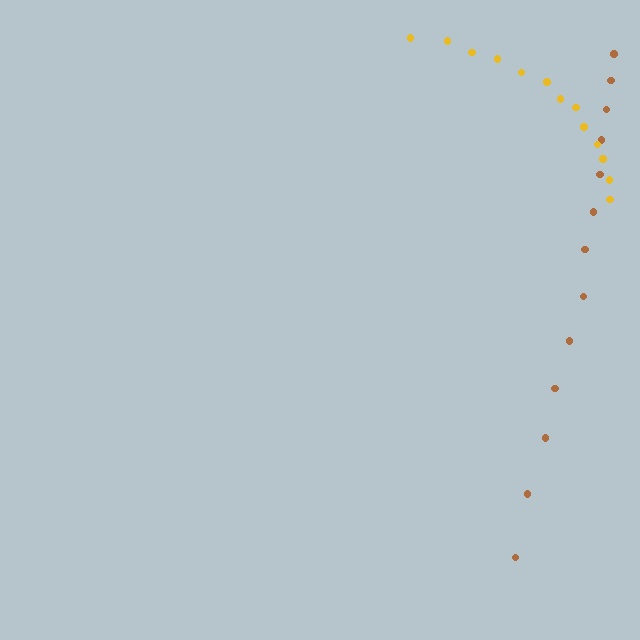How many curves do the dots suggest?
There are 2 distinct paths.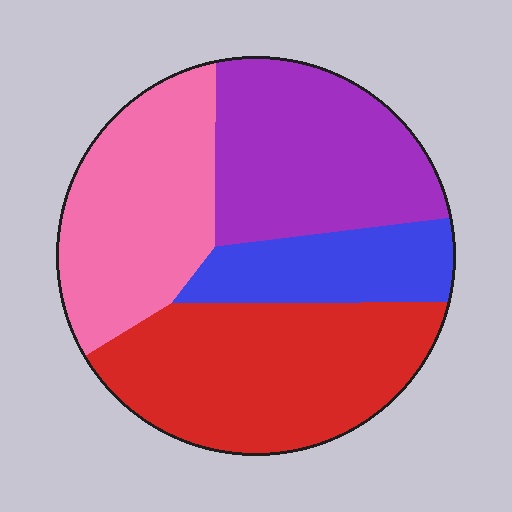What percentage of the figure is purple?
Purple takes up about one quarter (1/4) of the figure.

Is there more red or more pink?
Red.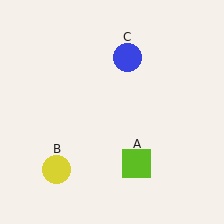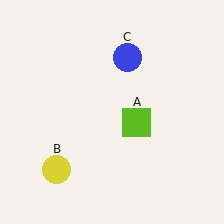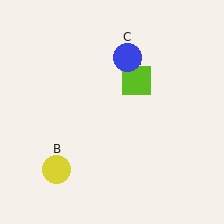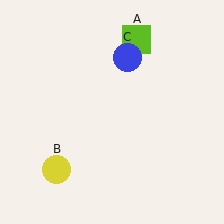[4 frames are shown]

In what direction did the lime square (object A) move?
The lime square (object A) moved up.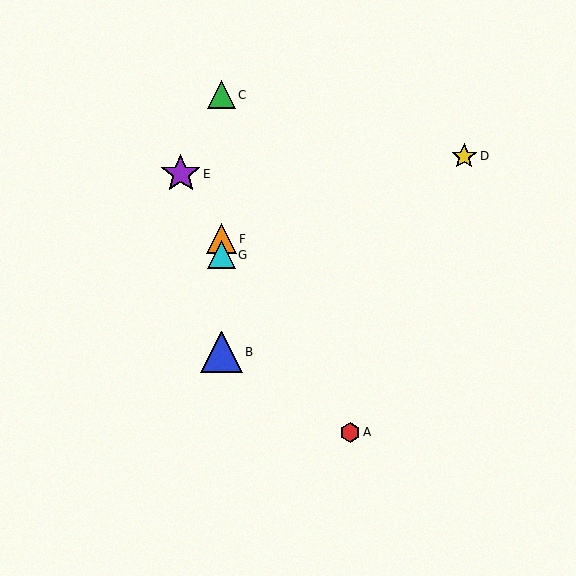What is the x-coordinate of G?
Object G is at x≈221.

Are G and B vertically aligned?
Yes, both are at x≈221.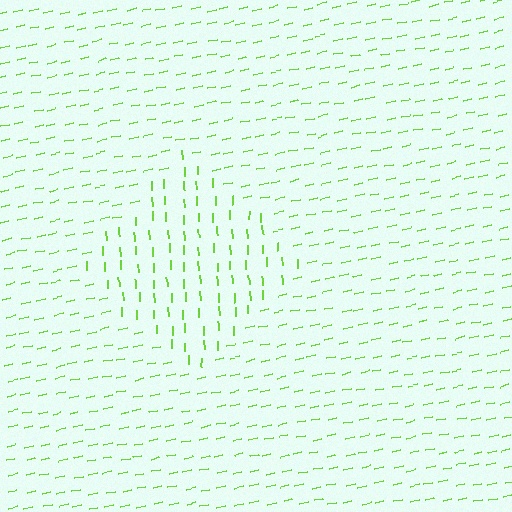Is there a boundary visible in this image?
Yes, there is a texture boundary formed by a change in line orientation.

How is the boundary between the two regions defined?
The boundary is defined purely by a change in line orientation (approximately 80 degrees difference). All lines are the same color and thickness.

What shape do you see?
I see a diamond.